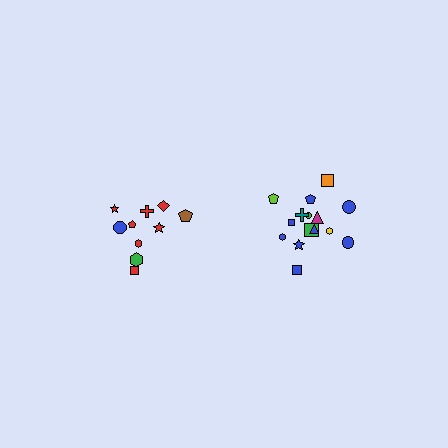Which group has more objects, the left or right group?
The right group.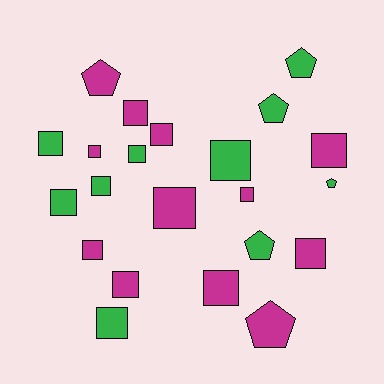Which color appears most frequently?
Magenta, with 12 objects.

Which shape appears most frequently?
Square, with 16 objects.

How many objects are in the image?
There are 22 objects.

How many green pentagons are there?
There are 4 green pentagons.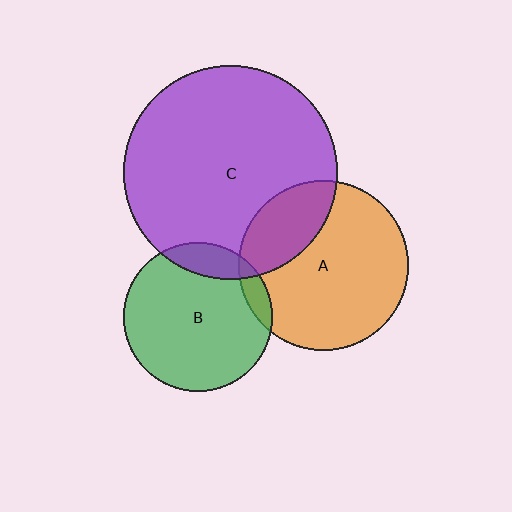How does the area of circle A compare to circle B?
Approximately 1.3 times.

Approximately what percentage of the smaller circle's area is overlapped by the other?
Approximately 10%.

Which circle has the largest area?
Circle C (purple).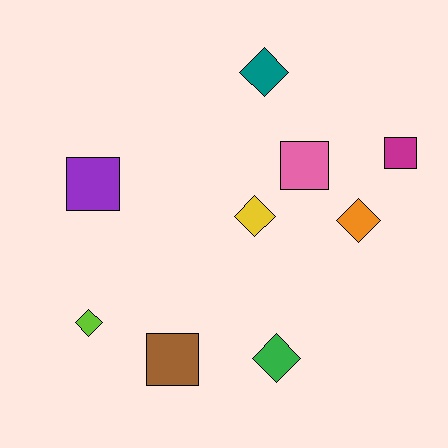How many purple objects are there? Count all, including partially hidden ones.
There is 1 purple object.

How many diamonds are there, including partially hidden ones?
There are 5 diamonds.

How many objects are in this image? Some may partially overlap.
There are 9 objects.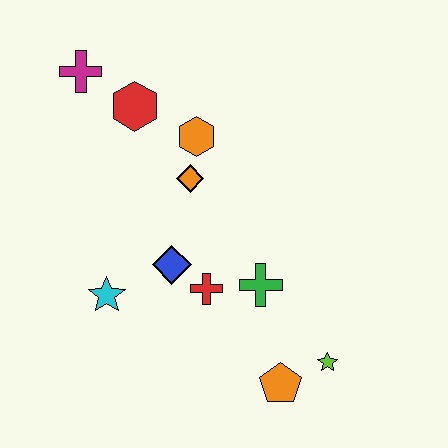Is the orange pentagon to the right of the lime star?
No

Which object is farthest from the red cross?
The magenta cross is farthest from the red cross.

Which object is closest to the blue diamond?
The red cross is closest to the blue diamond.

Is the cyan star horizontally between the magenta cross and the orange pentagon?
Yes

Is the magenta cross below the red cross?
No